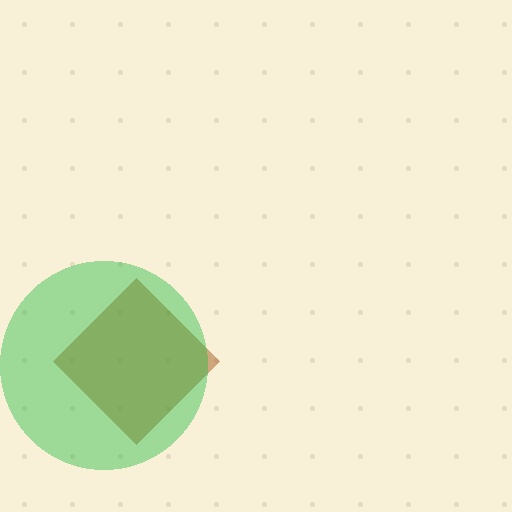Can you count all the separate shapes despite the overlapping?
Yes, there are 2 separate shapes.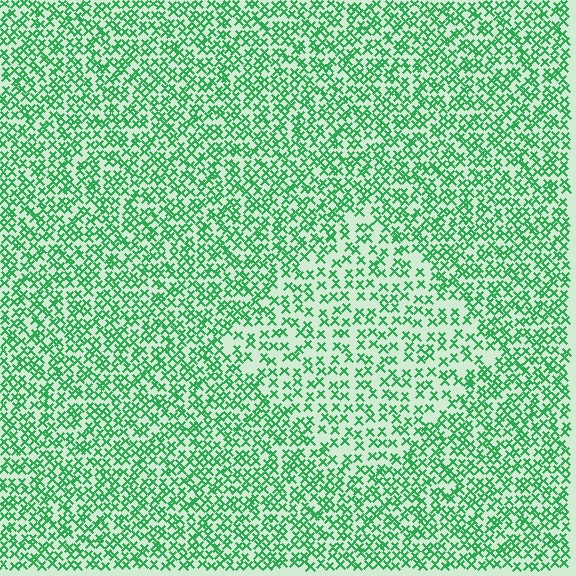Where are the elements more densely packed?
The elements are more densely packed outside the diamond boundary.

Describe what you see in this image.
The image contains small green elements arranged at two different densities. A diamond-shaped region is visible where the elements are less densely packed than the surrounding area.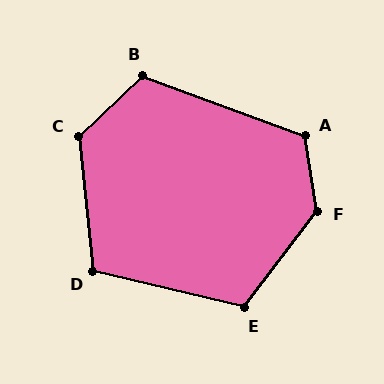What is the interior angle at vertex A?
Approximately 119 degrees (obtuse).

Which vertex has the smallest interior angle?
D, at approximately 110 degrees.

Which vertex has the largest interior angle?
F, at approximately 134 degrees.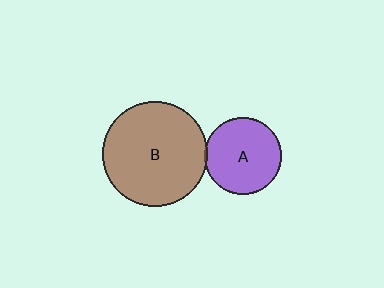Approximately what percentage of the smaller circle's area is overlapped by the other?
Approximately 5%.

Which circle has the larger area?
Circle B (brown).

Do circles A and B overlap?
Yes.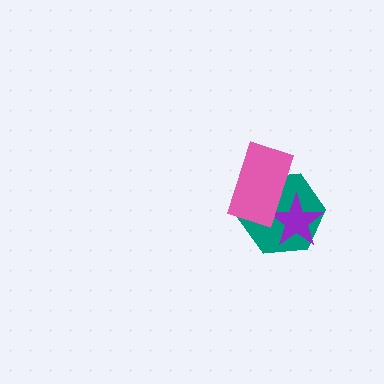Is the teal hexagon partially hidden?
Yes, it is partially covered by another shape.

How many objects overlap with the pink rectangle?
2 objects overlap with the pink rectangle.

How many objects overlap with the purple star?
2 objects overlap with the purple star.